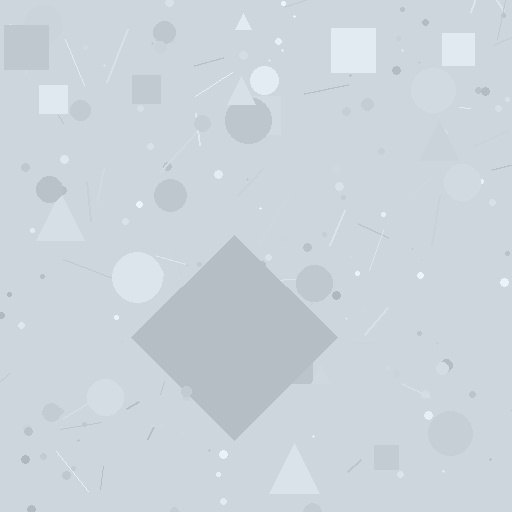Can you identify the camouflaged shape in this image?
The camouflaged shape is a diamond.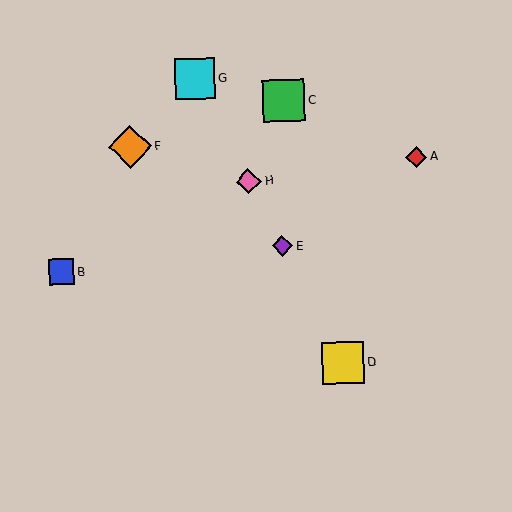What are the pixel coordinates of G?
Object G is at (195, 79).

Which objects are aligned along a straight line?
Objects D, E, G, H are aligned along a straight line.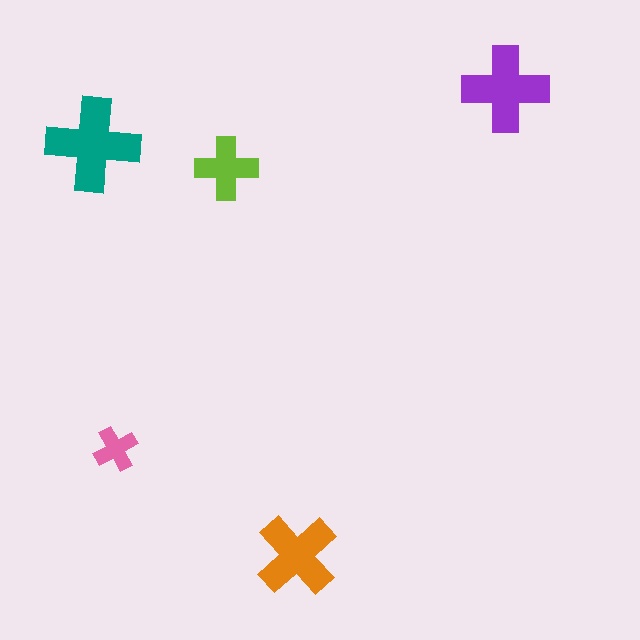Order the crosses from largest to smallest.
the teal one, the purple one, the orange one, the lime one, the pink one.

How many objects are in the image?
There are 5 objects in the image.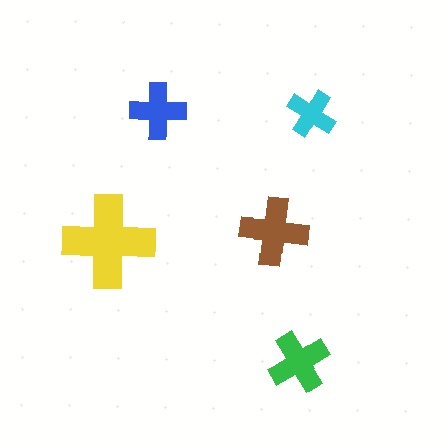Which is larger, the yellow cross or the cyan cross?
The yellow one.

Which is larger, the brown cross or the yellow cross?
The yellow one.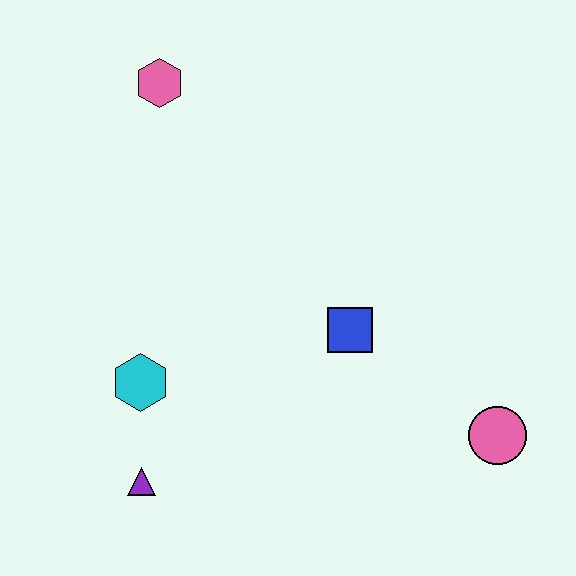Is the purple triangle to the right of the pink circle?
No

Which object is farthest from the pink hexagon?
The pink circle is farthest from the pink hexagon.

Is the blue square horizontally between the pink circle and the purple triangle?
Yes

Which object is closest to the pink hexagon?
The cyan hexagon is closest to the pink hexagon.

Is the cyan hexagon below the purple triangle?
No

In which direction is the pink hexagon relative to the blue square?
The pink hexagon is above the blue square.